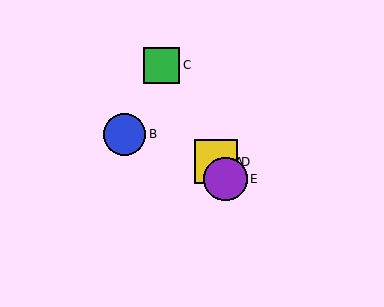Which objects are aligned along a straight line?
Objects A, C, D, E are aligned along a straight line.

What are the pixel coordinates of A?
Object A is at (216, 162).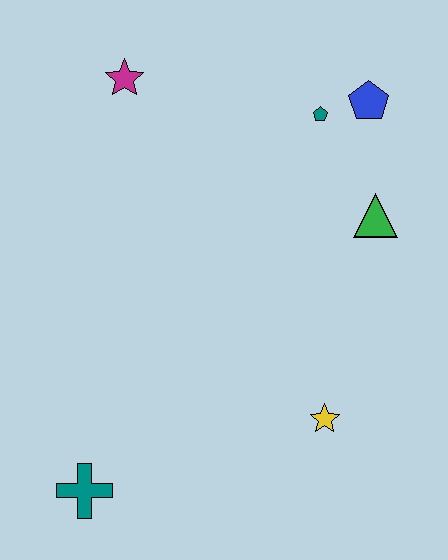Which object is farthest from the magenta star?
The teal cross is farthest from the magenta star.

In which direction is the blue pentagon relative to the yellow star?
The blue pentagon is above the yellow star.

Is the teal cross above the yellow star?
No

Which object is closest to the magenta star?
The teal pentagon is closest to the magenta star.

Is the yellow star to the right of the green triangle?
No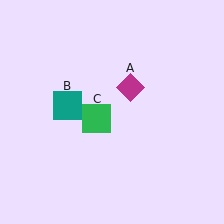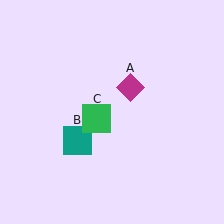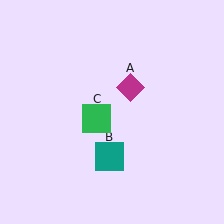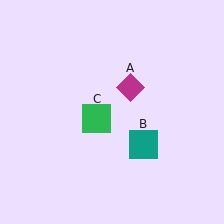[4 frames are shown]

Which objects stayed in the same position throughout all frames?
Magenta diamond (object A) and green square (object C) remained stationary.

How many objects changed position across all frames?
1 object changed position: teal square (object B).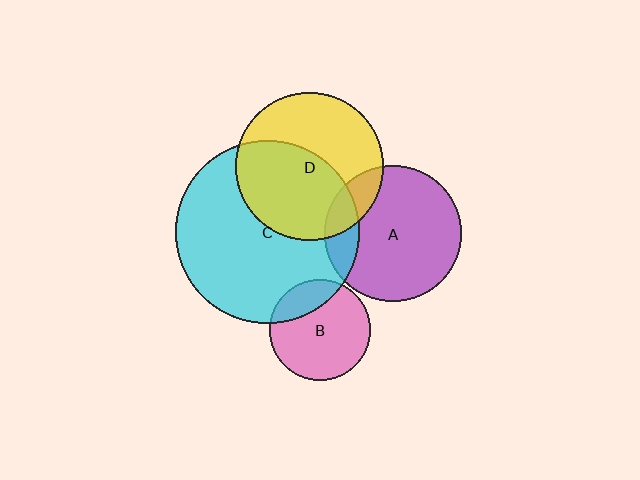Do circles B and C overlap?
Yes.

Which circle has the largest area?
Circle C (cyan).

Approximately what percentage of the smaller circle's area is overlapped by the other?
Approximately 20%.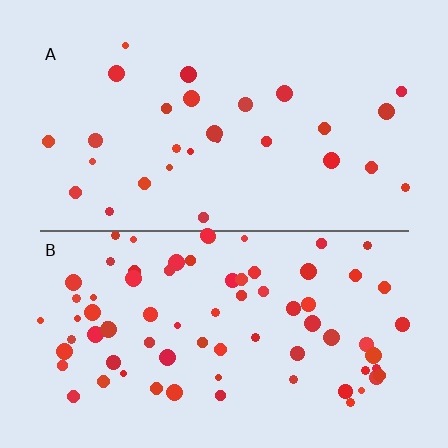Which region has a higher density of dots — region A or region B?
B (the bottom).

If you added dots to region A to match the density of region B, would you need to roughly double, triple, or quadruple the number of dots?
Approximately triple.